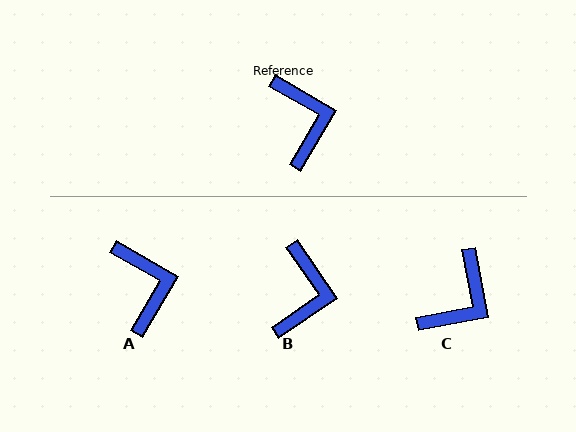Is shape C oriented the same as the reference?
No, it is off by about 49 degrees.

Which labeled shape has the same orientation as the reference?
A.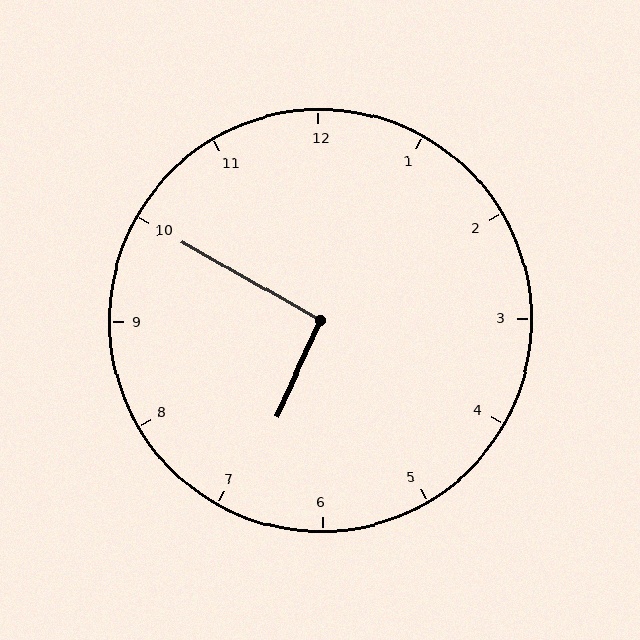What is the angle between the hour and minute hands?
Approximately 95 degrees.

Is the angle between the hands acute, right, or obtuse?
It is right.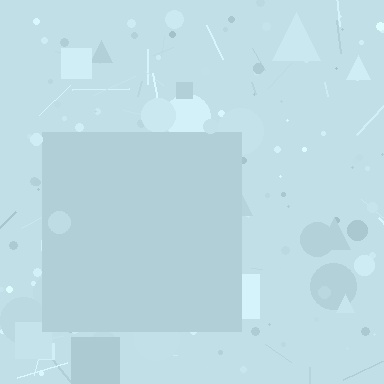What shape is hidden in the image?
A square is hidden in the image.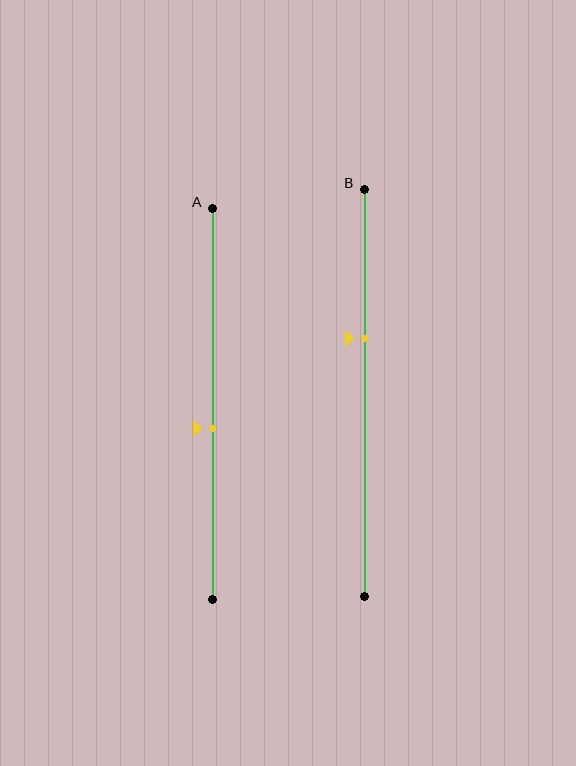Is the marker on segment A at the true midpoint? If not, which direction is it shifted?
No, the marker on segment A is shifted downward by about 6% of the segment length.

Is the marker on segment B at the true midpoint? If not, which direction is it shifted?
No, the marker on segment B is shifted upward by about 13% of the segment length.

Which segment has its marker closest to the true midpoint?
Segment A has its marker closest to the true midpoint.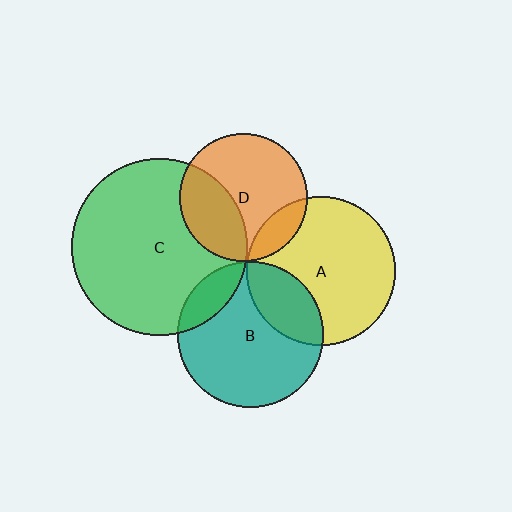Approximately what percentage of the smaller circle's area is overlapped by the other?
Approximately 35%.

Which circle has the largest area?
Circle C (green).